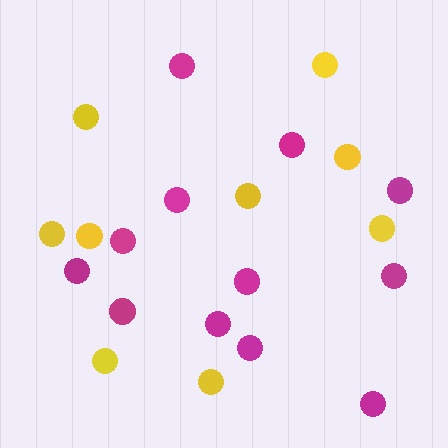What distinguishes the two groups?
There are 2 groups: one group of yellow circles (9) and one group of magenta circles (12).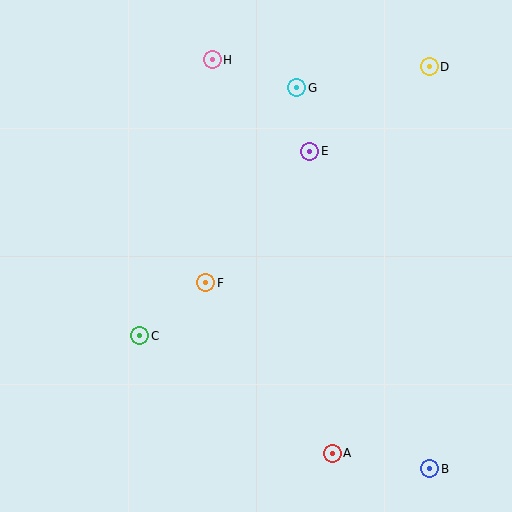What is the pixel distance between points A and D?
The distance between A and D is 399 pixels.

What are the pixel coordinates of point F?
Point F is at (206, 283).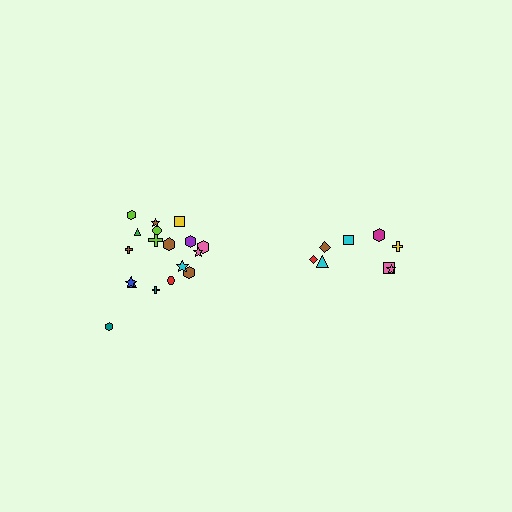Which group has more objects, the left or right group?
The left group.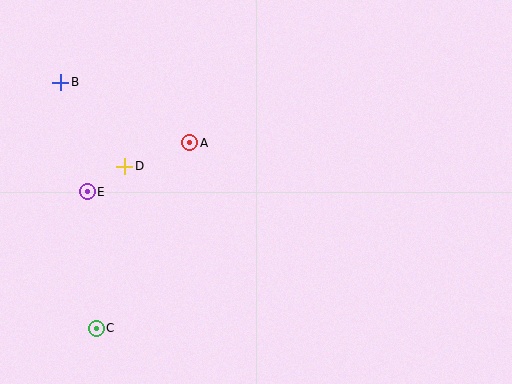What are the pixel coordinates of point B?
Point B is at (61, 82).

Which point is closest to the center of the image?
Point A at (190, 143) is closest to the center.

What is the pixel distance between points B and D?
The distance between B and D is 106 pixels.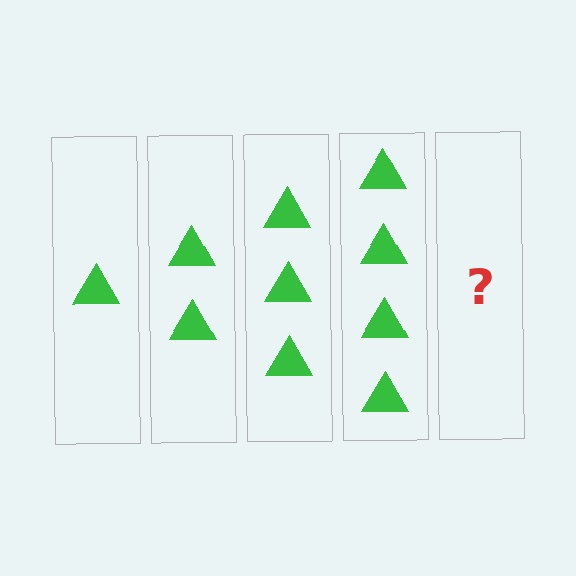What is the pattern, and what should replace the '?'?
The pattern is that each step adds one more triangle. The '?' should be 5 triangles.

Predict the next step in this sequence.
The next step is 5 triangles.